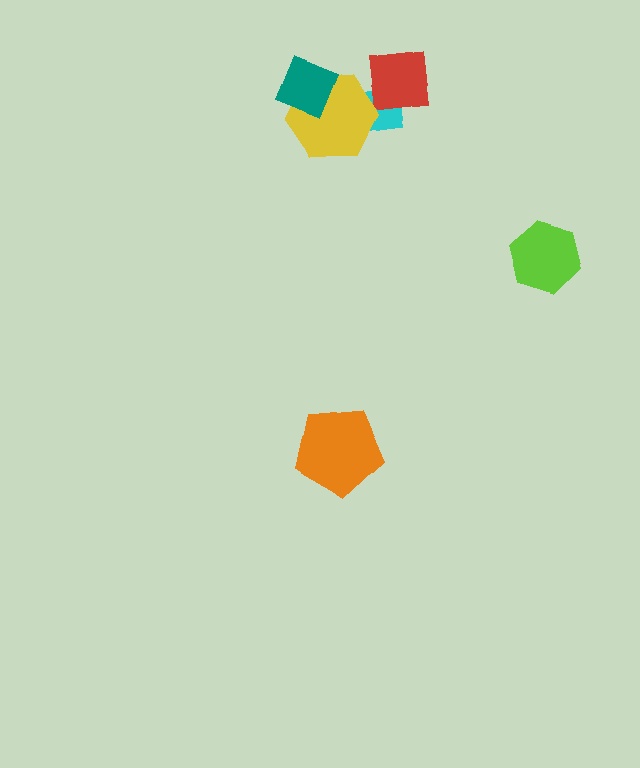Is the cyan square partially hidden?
Yes, it is partially covered by another shape.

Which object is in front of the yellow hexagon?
The teal diamond is in front of the yellow hexagon.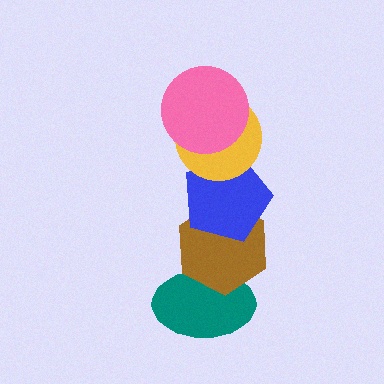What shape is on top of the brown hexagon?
The blue pentagon is on top of the brown hexagon.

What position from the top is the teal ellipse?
The teal ellipse is 5th from the top.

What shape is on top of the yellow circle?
The pink circle is on top of the yellow circle.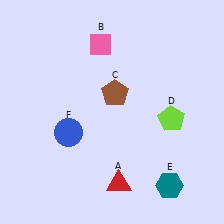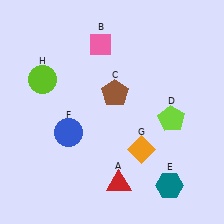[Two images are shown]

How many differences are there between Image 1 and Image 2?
There are 2 differences between the two images.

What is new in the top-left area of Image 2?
A lime circle (H) was added in the top-left area of Image 2.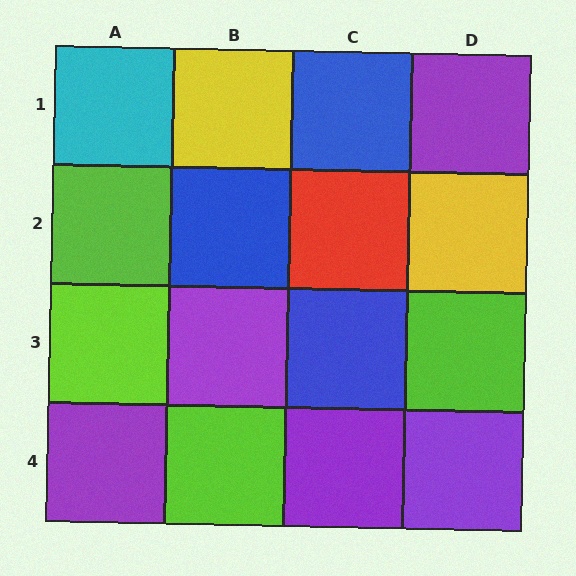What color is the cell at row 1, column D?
Purple.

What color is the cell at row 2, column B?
Blue.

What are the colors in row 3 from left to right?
Lime, purple, blue, lime.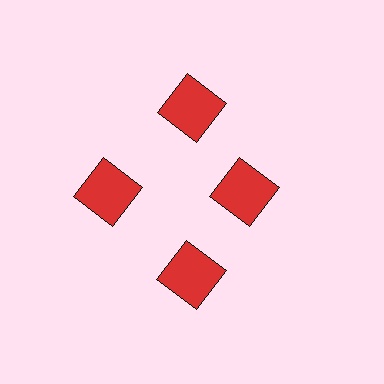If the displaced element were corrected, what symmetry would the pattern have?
It would have 4-fold rotational symmetry — the pattern would map onto itself every 90 degrees.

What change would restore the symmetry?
The symmetry would be restored by moving it outward, back onto the ring so that all 4 squares sit at equal angles and equal distance from the center.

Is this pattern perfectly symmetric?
No. The 4 red squares are arranged in a ring, but one element near the 3 o'clock position is pulled inward toward the center, breaking the 4-fold rotational symmetry.